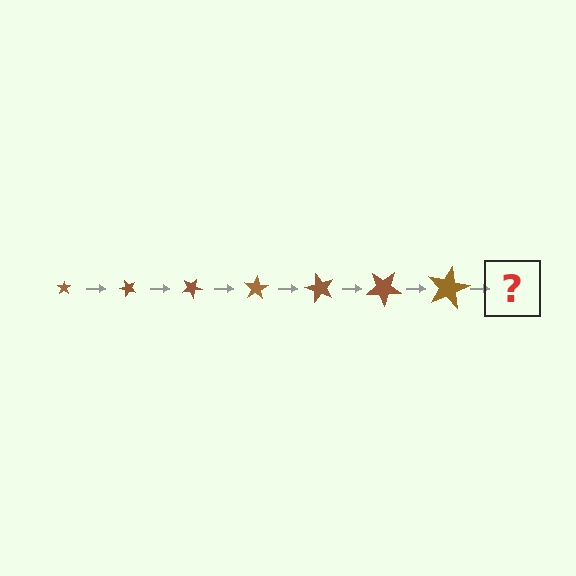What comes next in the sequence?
The next element should be a star, larger than the previous one and rotated 350 degrees from the start.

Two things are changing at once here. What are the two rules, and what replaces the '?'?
The two rules are that the star grows larger each step and it rotates 50 degrees each step. The '?' should be a star, larger than the previous one and rotated 350 degrees from the start.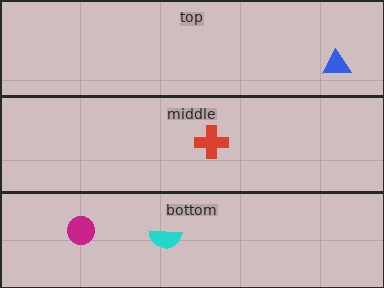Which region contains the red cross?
The middle region.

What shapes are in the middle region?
The red cross.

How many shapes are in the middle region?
1.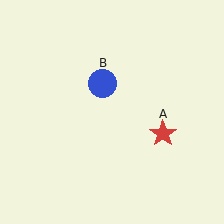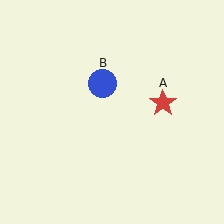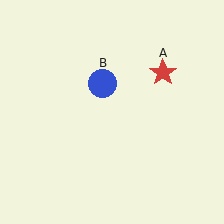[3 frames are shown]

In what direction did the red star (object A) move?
The red star (object A) moved up.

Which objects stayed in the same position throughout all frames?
Blue circle (object B) remained stationary.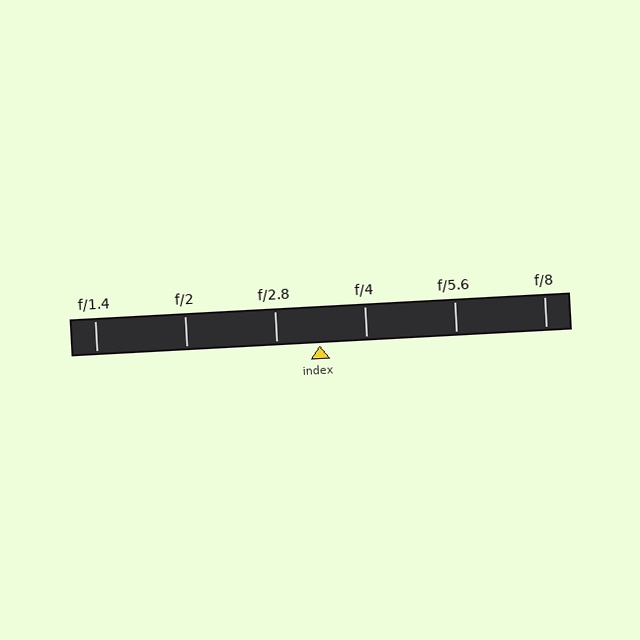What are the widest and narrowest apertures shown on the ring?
The widest aperture shown is f/1.4 and the narrowest is f/8.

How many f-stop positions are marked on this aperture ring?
There are 6 f-stop positions marked.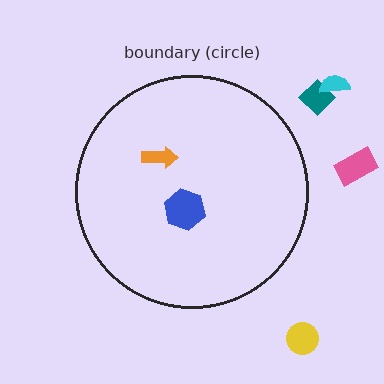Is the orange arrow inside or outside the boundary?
Inside.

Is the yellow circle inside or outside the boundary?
Outside.